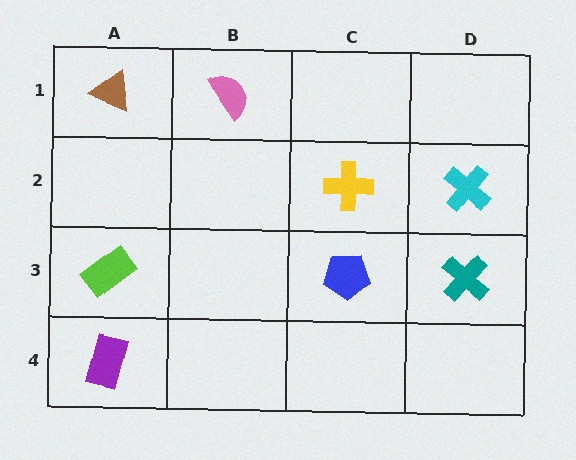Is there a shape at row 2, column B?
No, that cell is empty.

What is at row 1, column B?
A pink semicircle.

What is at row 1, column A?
A brown triangle.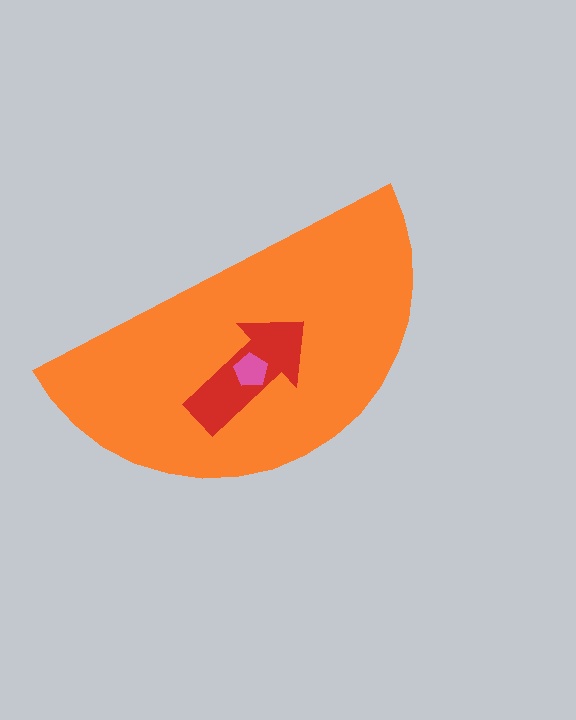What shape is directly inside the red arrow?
The pink pentagon.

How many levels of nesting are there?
3.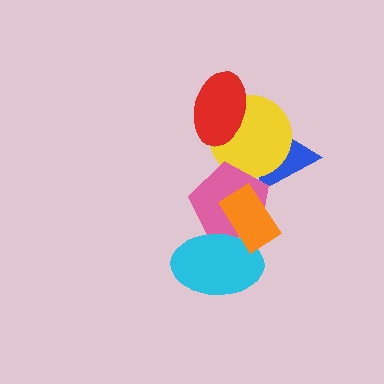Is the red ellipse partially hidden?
No, no other shape covers it.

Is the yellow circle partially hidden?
Yes, it is partially covered by another shape.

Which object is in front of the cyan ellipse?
The orange rectangle is in front of the cyan ellipse.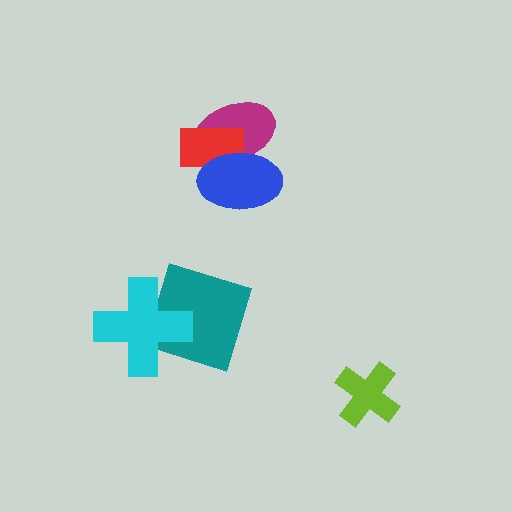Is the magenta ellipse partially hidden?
Yes, it is partially covered by another shape.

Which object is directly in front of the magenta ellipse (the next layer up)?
The red rectangle is directly in front of the magenta ellipse.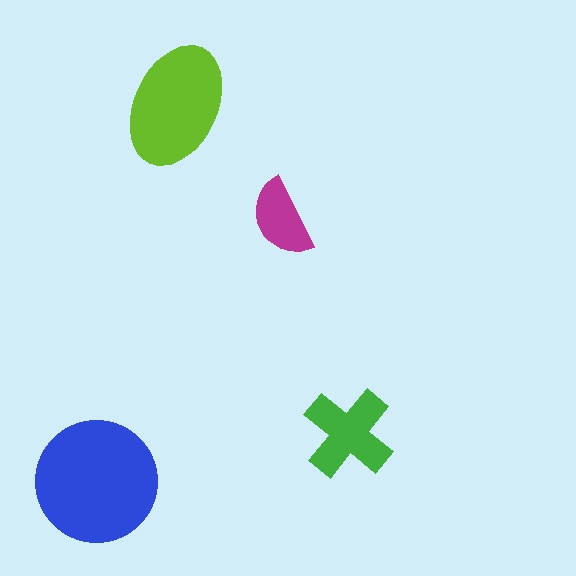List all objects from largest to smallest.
The blue circle, the lime ellipse, the green cross, the magenta semicircle.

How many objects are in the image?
There are 4 objects in the image.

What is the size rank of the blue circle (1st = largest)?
1st.